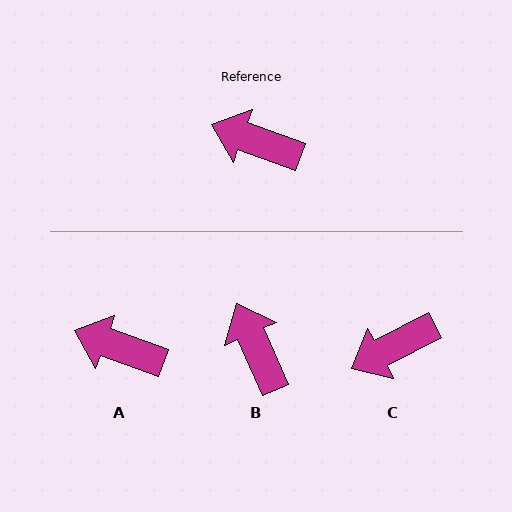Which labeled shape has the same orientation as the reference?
A.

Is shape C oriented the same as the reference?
No, it is off by about 47 degrees.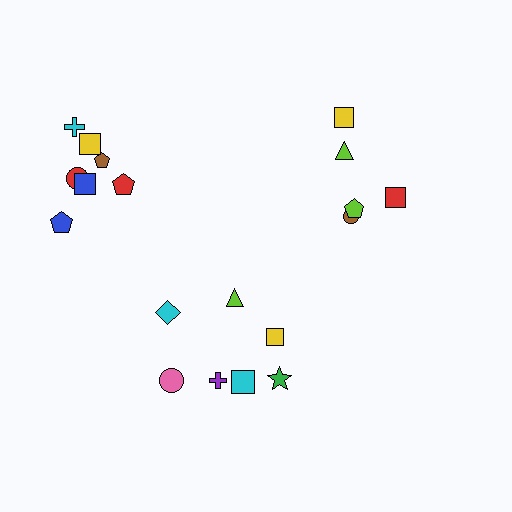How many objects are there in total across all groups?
There are 19 objects.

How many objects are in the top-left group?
There are 7 objects.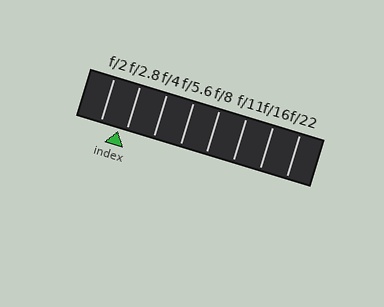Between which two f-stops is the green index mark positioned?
The index mark is between f/2 and f/2.8.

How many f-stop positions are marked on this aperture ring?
There are 8 f-stop positions marked.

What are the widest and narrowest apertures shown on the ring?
The widest aperture shown is f/2 and the narrowest is f/22.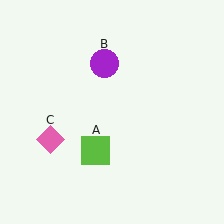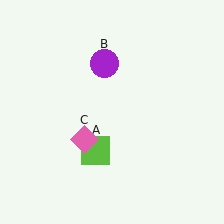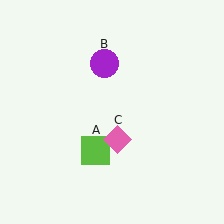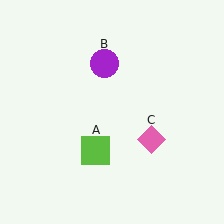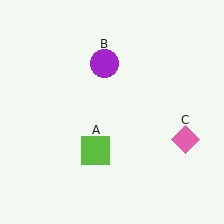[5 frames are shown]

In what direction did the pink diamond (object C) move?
The pink diamond (object C) moved right.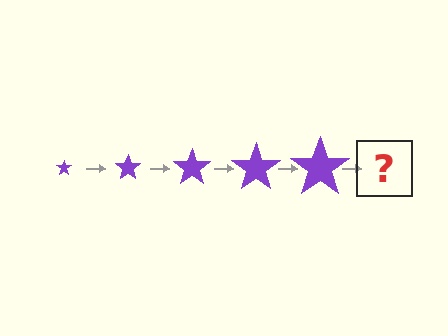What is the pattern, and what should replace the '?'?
The pattern is that the star gets progressively larger each step. The '?' should be a purple star, larger than the previous one.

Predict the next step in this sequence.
The next step is a purple star, larger than the previous one.